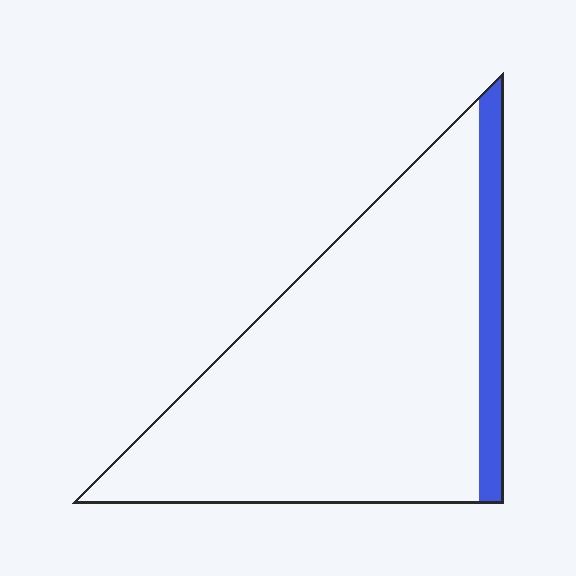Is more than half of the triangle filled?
No.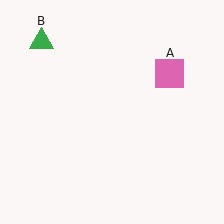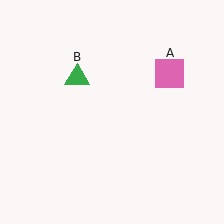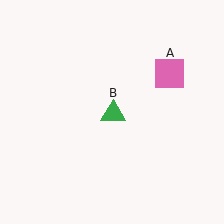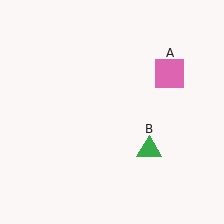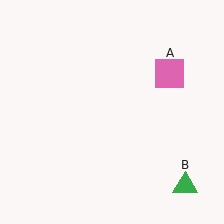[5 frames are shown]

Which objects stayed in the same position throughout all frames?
Pink square (object A) remained stationary.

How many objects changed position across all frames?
1 object changed position: green triangle (object B).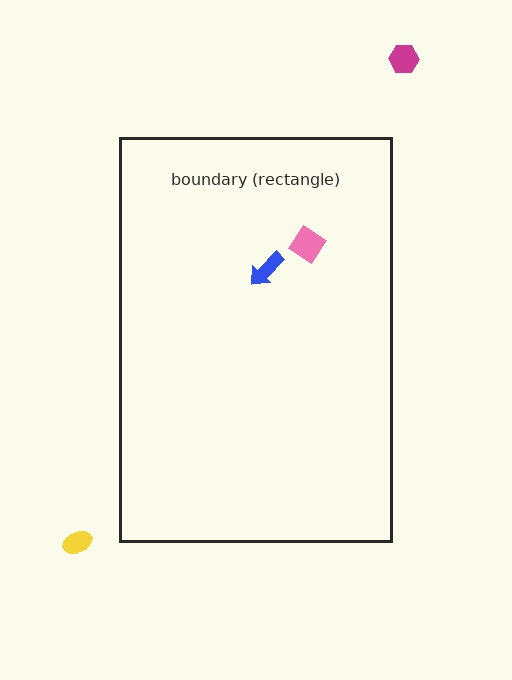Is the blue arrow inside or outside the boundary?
Inside.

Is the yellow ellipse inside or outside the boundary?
Outside.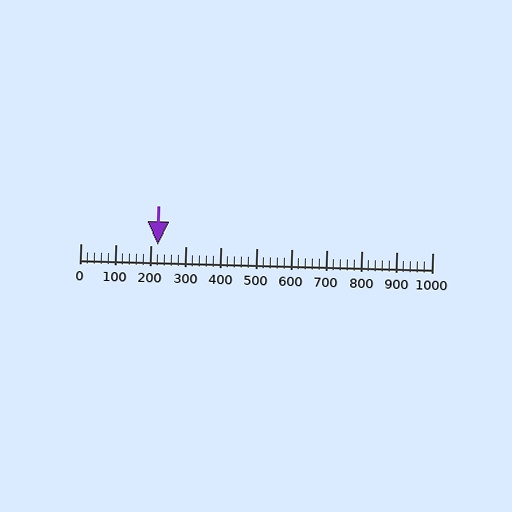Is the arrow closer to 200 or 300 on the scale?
The arrow is closer to 200.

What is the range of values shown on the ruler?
The ruler shows values from 0 to 1000.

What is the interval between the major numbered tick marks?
The major tick marks are spaced 100 units apart.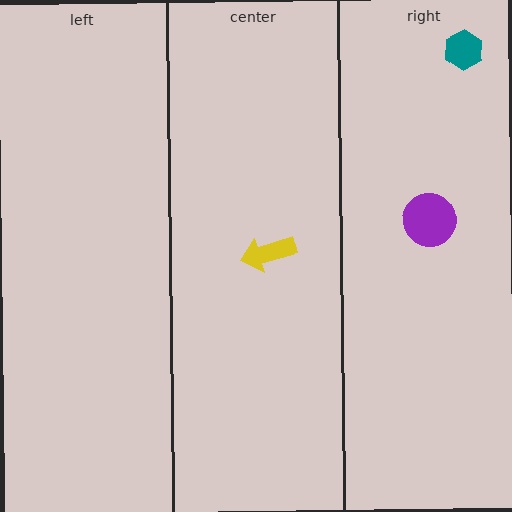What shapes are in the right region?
The purple circle, the teal hexagon.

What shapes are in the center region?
The yellow arrow.